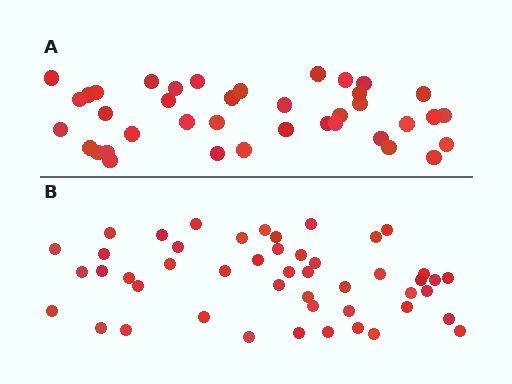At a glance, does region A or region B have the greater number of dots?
Region B (the bottom region) has more dots.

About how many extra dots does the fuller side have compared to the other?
Region B has roughly 8 or so more dots than region A.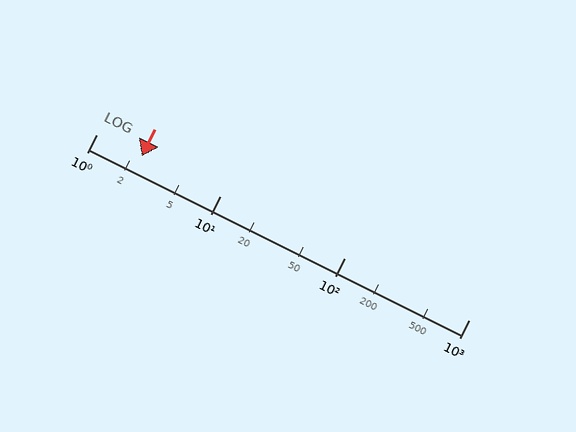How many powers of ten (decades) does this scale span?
The scale spans 3 decades, from 1 to 1000.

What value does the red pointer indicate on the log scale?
The pointer indicates approximately 2.3.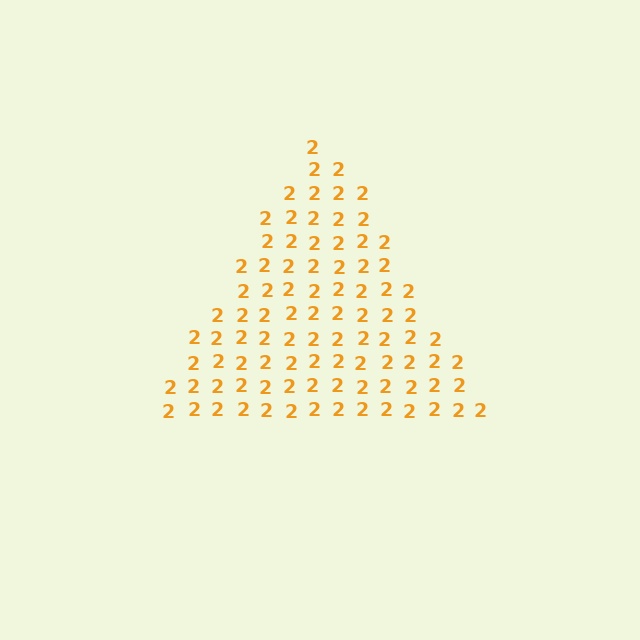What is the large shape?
The large shape is a triangle.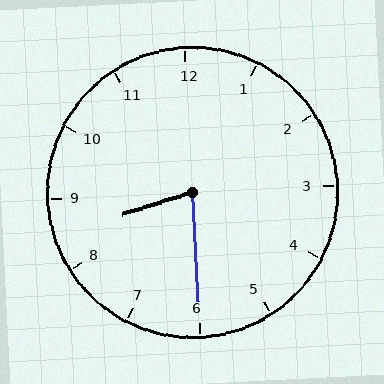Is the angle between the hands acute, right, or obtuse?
It is acute.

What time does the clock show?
8:30.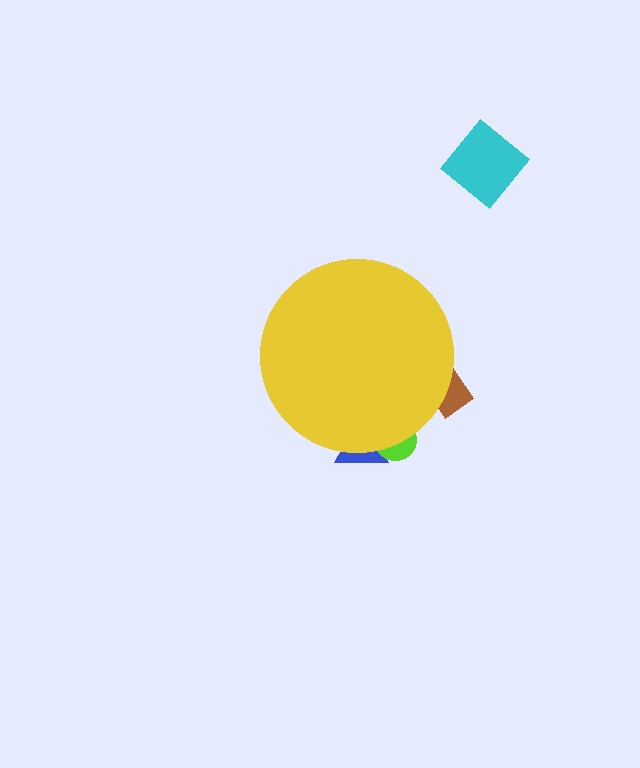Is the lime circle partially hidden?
Yes, the lime circle is partially hidden behind the yellow circle.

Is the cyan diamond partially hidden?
No, the cyan diamond is fully visible.